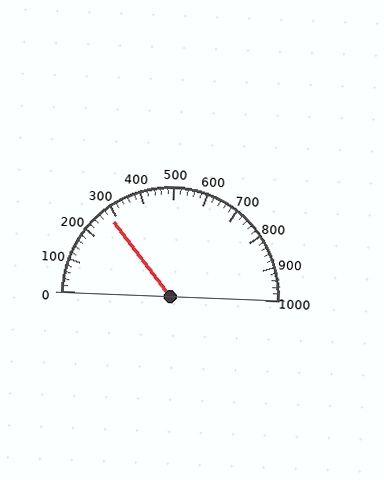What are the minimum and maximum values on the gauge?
The gauge ranges from 0 to 1000.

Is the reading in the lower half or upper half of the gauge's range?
The reading is in the lower half of the range (0 to 1000).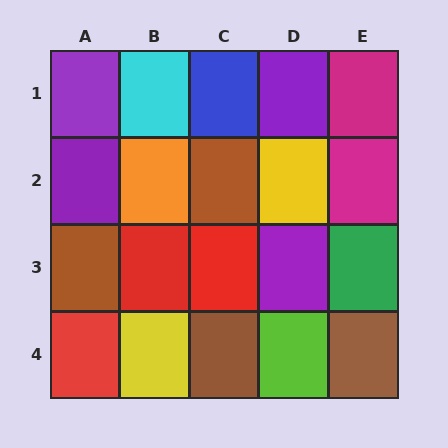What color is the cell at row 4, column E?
Brown.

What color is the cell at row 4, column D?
Lime.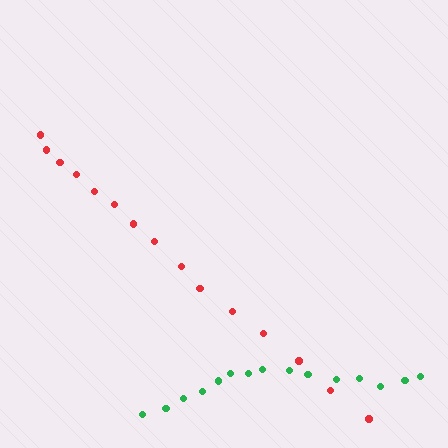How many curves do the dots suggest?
There are 2 distinct paths.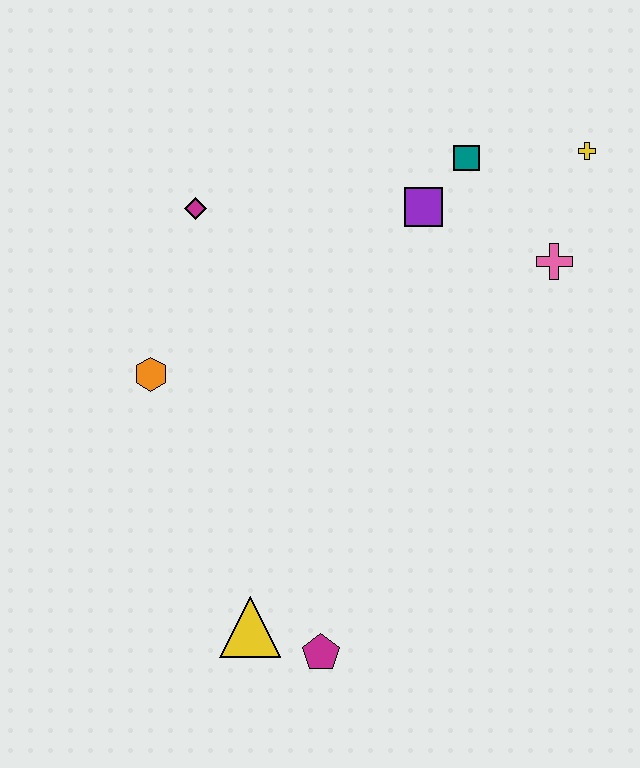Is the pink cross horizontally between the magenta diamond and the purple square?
No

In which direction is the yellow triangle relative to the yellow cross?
The yellow triangle is below the yellow cross.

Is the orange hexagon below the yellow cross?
Yes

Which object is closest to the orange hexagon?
The magenta diamond is closest to the orange hexagon.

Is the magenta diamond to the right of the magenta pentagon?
No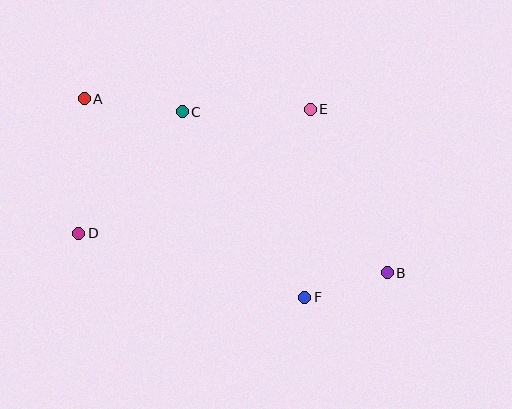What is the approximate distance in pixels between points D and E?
The distance between D and E is approximately 263 pixels.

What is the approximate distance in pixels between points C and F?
The distance between C and F is approximately 223 pixels.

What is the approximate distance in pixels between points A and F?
The distance between A and F is approximately 297 pixels.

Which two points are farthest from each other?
Points A and B are farthest from each other.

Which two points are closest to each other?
Points B and F are closest to each other.